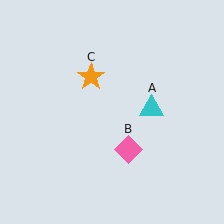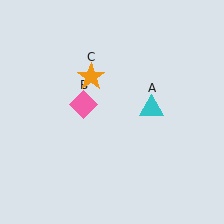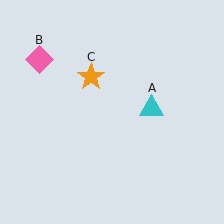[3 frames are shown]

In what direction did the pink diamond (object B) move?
The pink diamond (object B) moved up and to the left.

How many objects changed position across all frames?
1 object changed position: pink diamond (object B).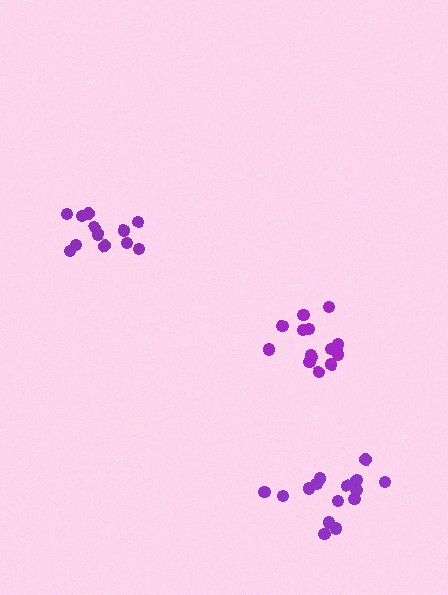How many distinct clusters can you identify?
There are 3 distinct clusters.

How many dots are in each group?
Group 1: 15 dots, Group 2: 16 dots, Group 3: 12 dots (43 total).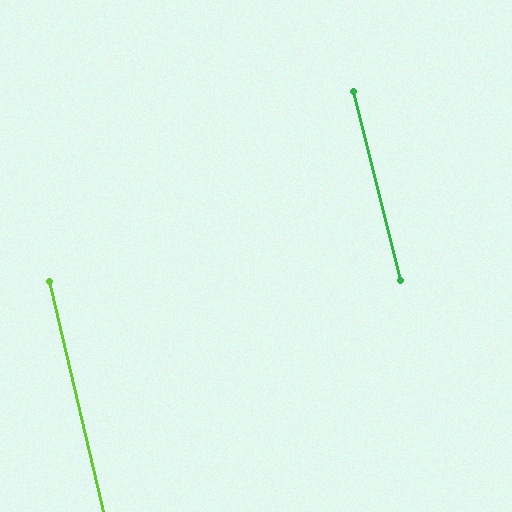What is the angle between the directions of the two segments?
Approximately 1 degree.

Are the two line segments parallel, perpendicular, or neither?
Parallel — their directions differ by only 0.7°.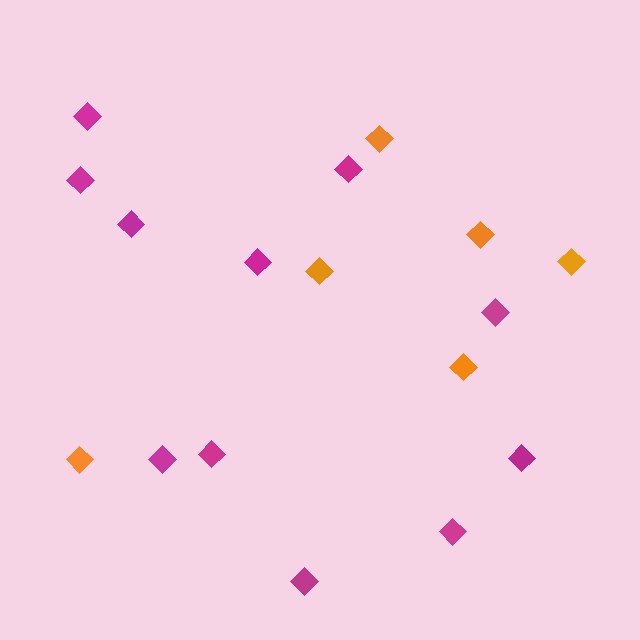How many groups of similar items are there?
There are 2 groups: one group of orange diamonds (6) and one group of magenta diamonds (11).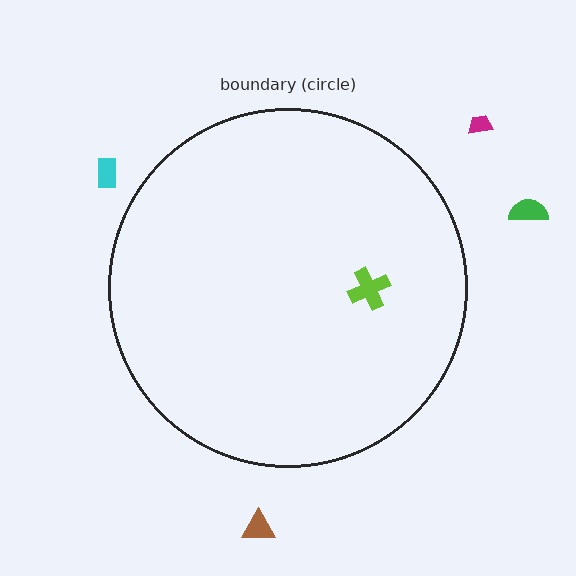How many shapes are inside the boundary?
1 inside, 4 outside.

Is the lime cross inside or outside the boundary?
Inside.